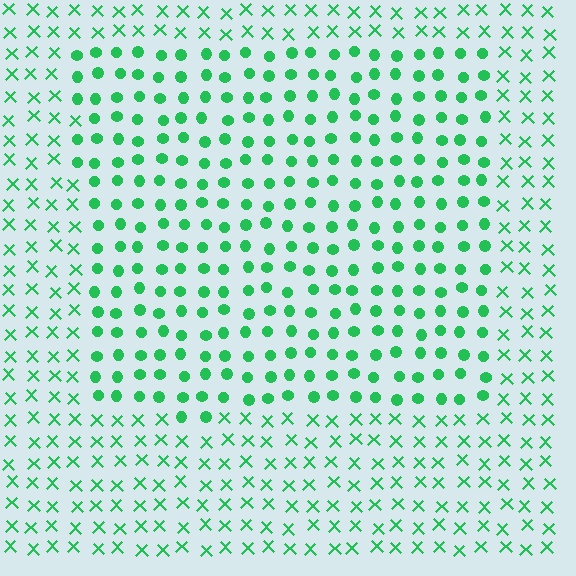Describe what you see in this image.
The image is filled with small green elements arranged in a uniform grid. A rectangle-shaped region contains circles, while the surrounding area contains X marks. The boundary is defined purely by the change in element shape.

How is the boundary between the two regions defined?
The boundary is defined by a change in element shape: circles inside vs. X marks outside. All elements share the same color and spacing.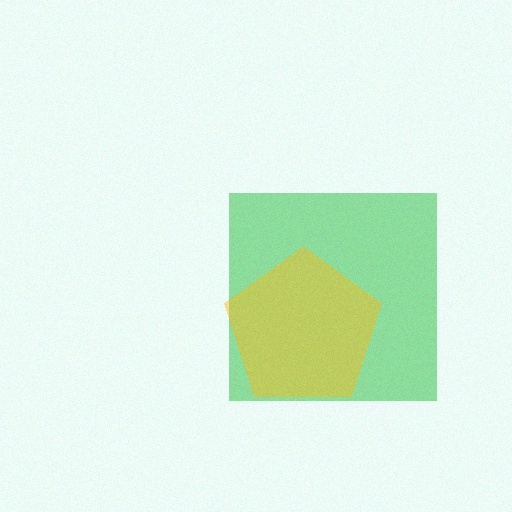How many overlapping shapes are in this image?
There are 2 overlapping shapes in the image.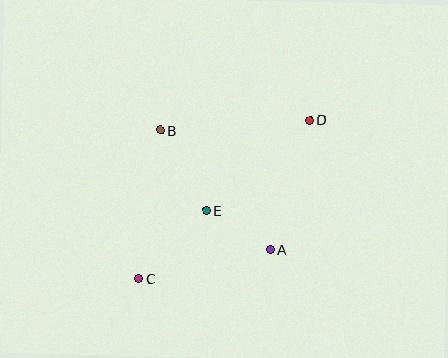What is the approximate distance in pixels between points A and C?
The distance between A and C is approximately 135 pixels.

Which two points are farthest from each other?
Points C and D are farthest from each other.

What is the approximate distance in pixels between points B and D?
The distance between B and D is approximately 149 pixels.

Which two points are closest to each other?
Points A and E are closest to each other.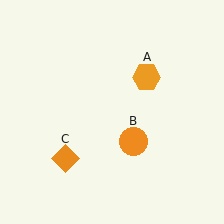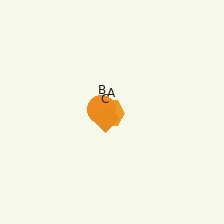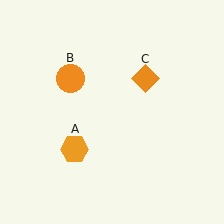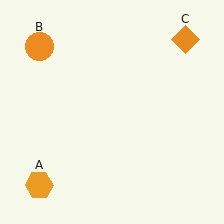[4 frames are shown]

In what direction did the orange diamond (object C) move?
The orange diamond (object C) moved up and to the right.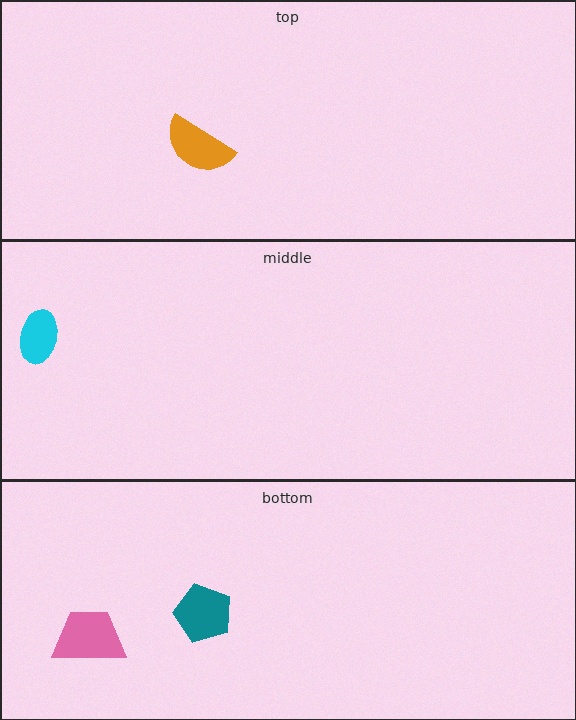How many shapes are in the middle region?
1.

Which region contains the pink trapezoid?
The bottom region.